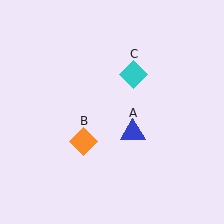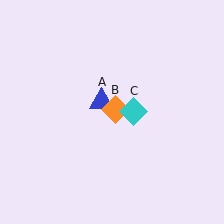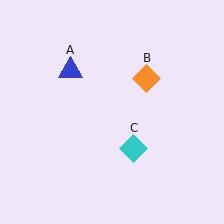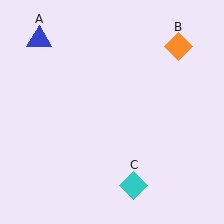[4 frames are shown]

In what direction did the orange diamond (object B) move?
The orange diamond (object B) moved up and to the right.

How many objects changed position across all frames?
3 objects changed position: blue triangle (object A), orange diamond (object B), cyan diamond (object C).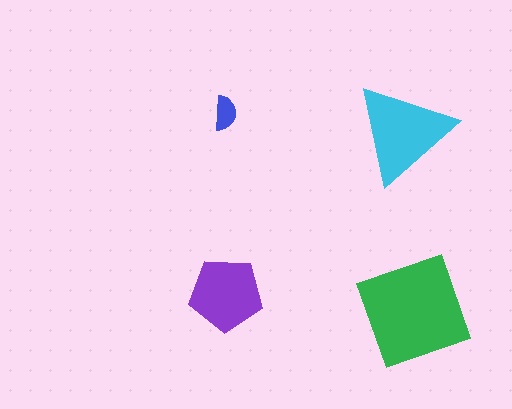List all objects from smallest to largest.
The blue semicircle, the purple pentagon, the cyan triangle, the green diamond.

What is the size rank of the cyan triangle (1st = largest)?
2nd.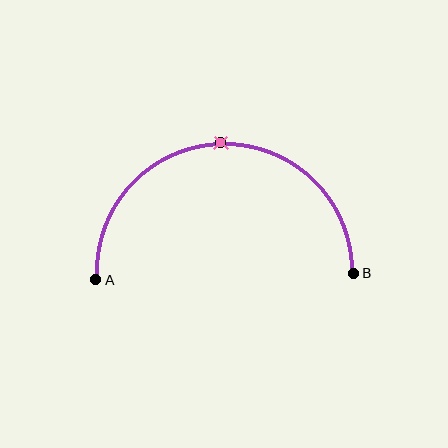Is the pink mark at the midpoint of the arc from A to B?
Yes. The pink mark lies on the arc at equal arc-length from both A and B — it is the arc midpoint.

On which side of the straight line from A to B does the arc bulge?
The arc bulges above the straight line connecting A and B.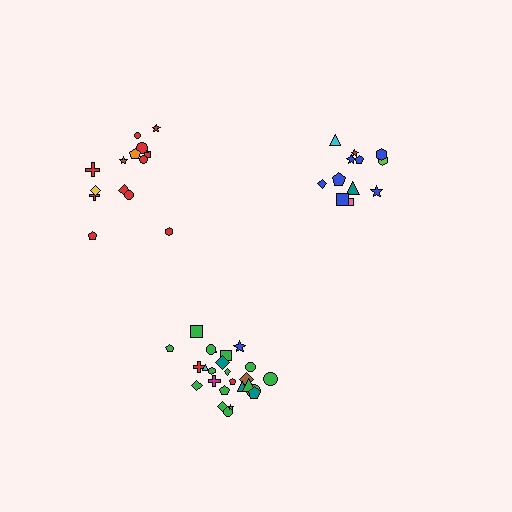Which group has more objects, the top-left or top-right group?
The top-left group.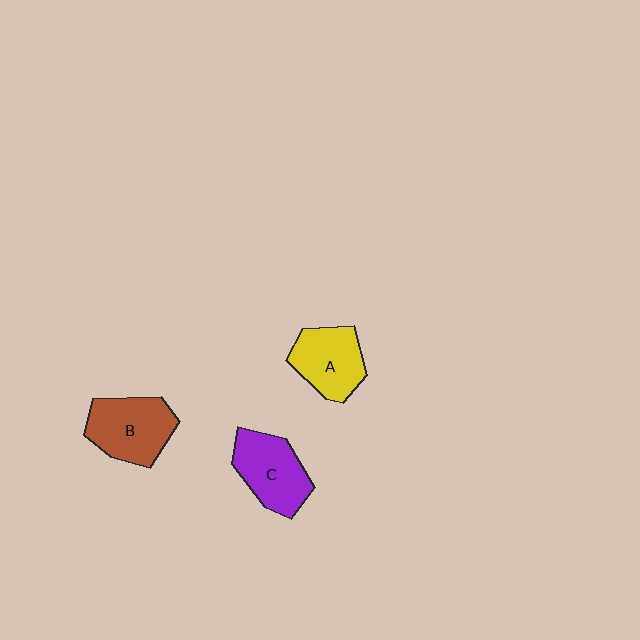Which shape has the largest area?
Shape B (brown).